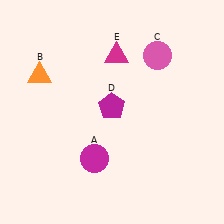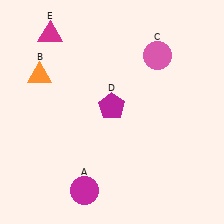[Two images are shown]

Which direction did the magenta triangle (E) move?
The magenta triangle (E) moved left.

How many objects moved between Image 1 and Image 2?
2 objects moved between the two images.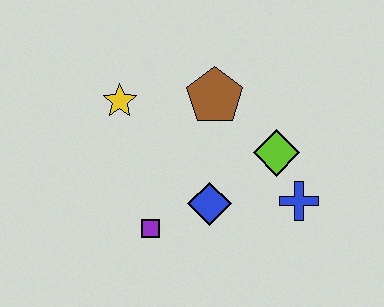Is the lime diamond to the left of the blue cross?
Yes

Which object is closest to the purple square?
The blue diamond is closest to the purple square.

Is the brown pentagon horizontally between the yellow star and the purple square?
No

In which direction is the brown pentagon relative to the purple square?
The brown pentagon is above the purple square.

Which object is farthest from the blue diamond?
The yellow star is farthest from the blue diamond.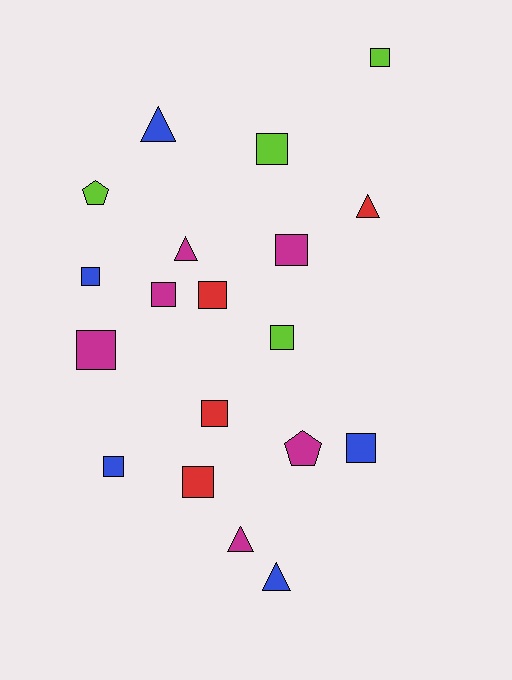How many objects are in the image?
There are 19 objects.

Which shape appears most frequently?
Square, with 12 objects.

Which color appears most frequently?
Magenta, with 6 objects.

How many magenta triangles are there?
There are 2 magenta triangles.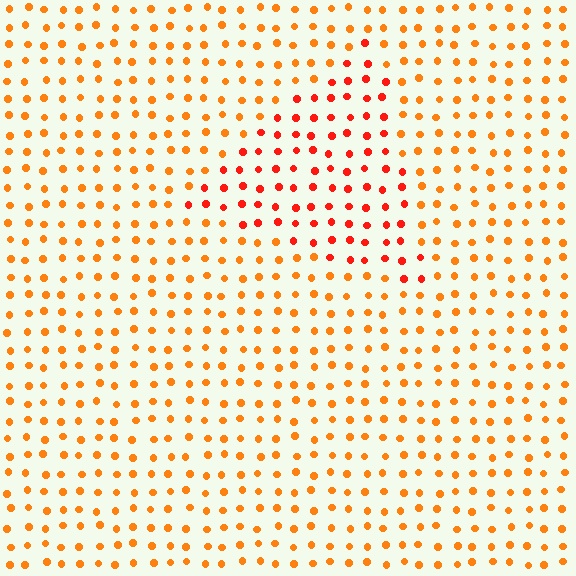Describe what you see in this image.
The image is filled with small orange elements in a uniform arrangement. A triangle-shaped region is visible where the elements are tinted to a slightly different hue, forming a subtle color boundary.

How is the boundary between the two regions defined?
The boundary is defined purely by a slight shift in hue (about 26 degrees). Spacing, size, and orientation are identical on both sides.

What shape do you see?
I see a triangle.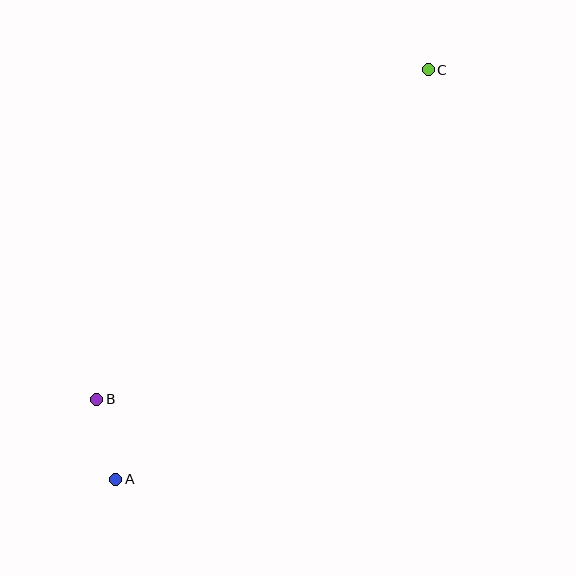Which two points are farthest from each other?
Points A and C are farthest from each other.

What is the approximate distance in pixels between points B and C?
The distance between B and C is approximately 468 pixels.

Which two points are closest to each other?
Points A and B are closest to each other.